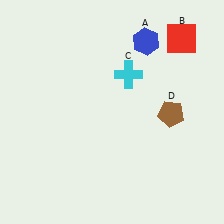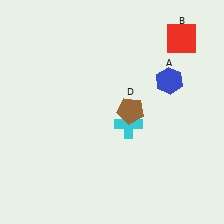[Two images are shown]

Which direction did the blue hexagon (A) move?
The blue hexagon (A) moved down.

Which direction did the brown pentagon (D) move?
The brown pentagon (D) moved left.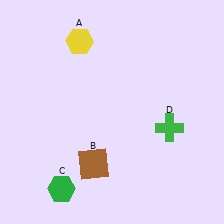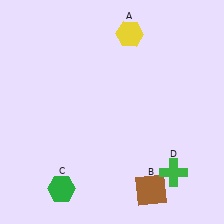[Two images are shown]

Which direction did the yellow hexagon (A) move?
The yellow hexagon (A) moved right.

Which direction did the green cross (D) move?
The green cross (D) moved down.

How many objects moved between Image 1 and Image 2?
3 objects moved between the two images.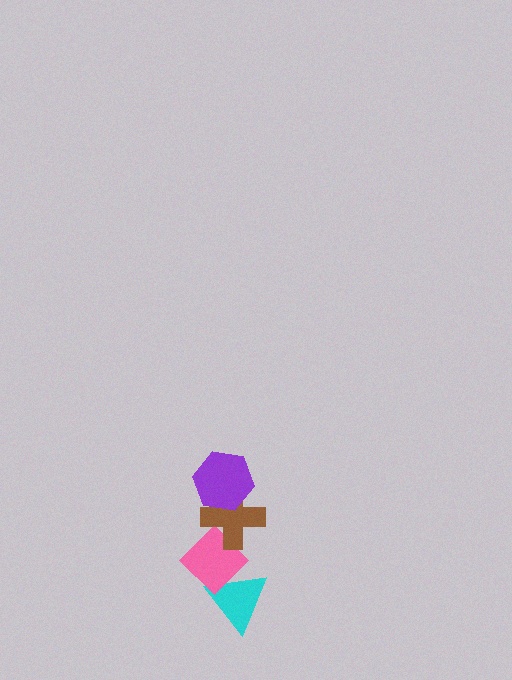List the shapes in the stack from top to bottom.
From top to bottom: the purple hexagon, the brown cross, the pink diamond, the cyan triangle.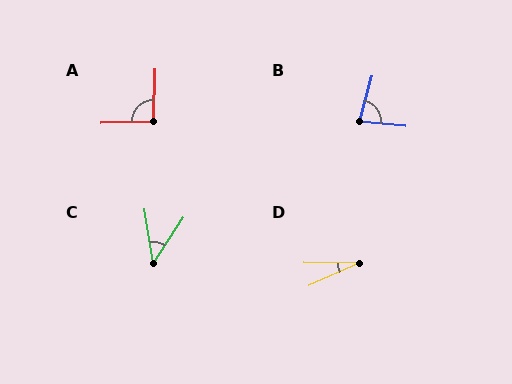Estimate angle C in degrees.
Approximately 42 degrees.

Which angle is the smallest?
D, at approximately 25 degrees.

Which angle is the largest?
A, at approximately 94 degrees.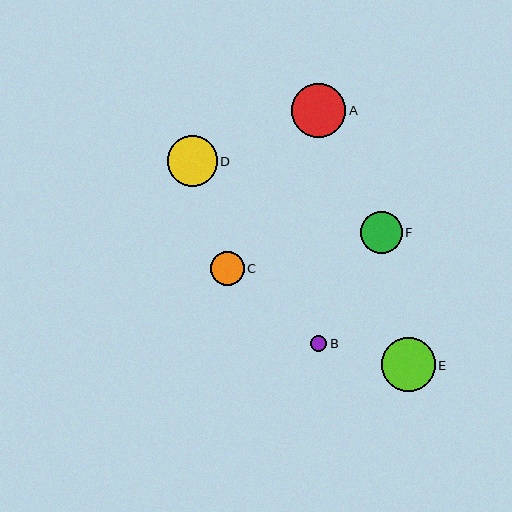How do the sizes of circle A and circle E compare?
Circle A and circle E are approximately the same size.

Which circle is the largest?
Circle A is the largest with a size of approximately 54 pixels.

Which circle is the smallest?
Circle B is the smallest with a size of approximately 16 pixels.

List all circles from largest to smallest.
From largest to smallest: A, E, D, F, C, B.